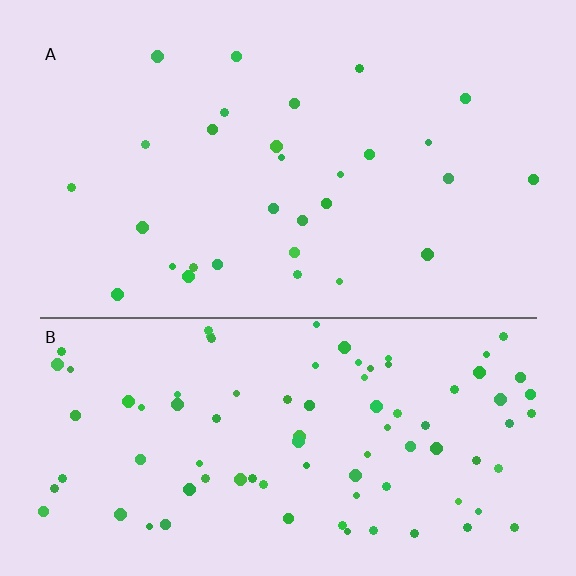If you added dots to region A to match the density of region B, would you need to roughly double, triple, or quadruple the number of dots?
Approximately triple.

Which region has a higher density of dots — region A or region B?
B (the bottom).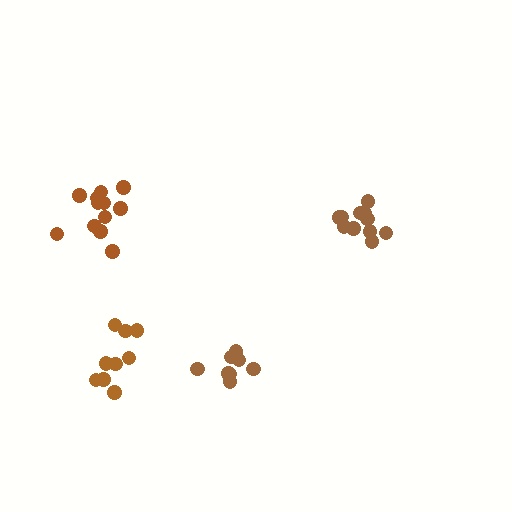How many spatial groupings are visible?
There are 4 spatial groupings.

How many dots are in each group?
Group 1: 12 dots, Group 2: 8 dots, Group 3: 12 dots, Group 4: 9 dots (41 total).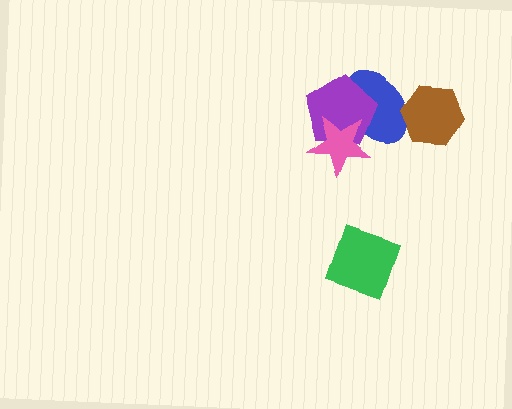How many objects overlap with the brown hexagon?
1 object overlaps with the brown hexagon.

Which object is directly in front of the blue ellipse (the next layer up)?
The purple pentagon is directly in front of the blue ellipse.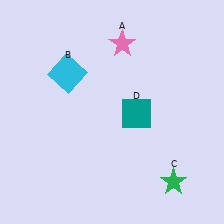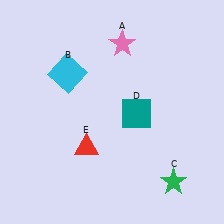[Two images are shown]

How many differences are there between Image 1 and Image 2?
There is 1 difference between the two images.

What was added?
A red triangle (E) was added in Image 2.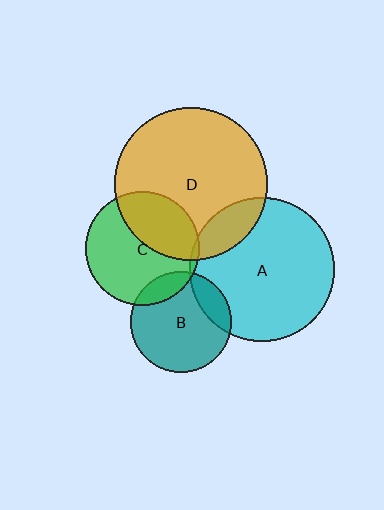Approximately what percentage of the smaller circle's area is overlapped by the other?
Approximately 15%.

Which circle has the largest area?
Circle D (orange).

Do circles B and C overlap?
Yes.